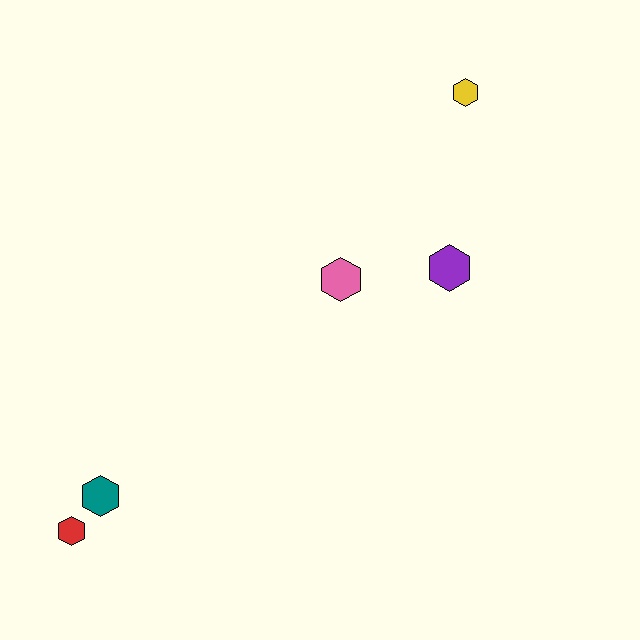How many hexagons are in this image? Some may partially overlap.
There are 5 hexagons.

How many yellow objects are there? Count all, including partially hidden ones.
There is 1 yellow object.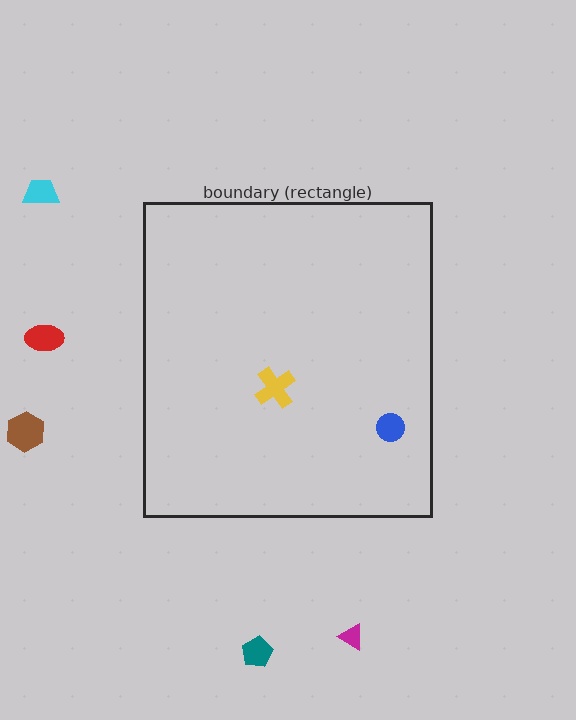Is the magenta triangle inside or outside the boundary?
Outside.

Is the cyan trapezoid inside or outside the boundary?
Outside.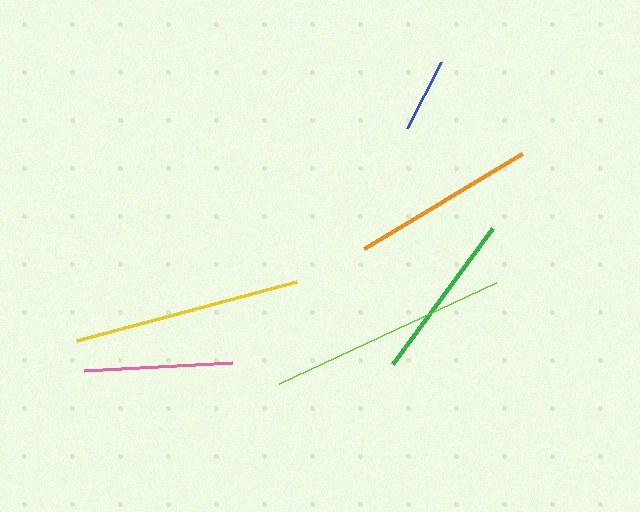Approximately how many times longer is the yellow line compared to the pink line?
The yellow line is approximately 1.5 times the length of the pink line.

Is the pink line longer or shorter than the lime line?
The lime line is longer than the pink line.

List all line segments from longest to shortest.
From longest to shortest: lime, yellow, orange, green, pink, blue.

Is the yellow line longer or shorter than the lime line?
The lime line is longer than the yellow line.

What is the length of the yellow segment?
The yellow segment is approximately 228 pixels long.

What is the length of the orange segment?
The orange segment is approximately 184 pixels long.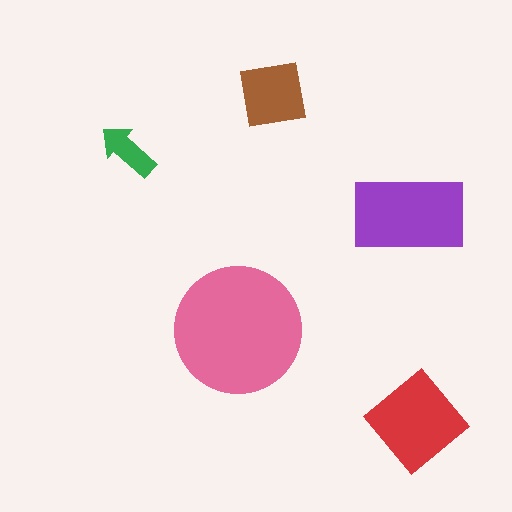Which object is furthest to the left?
The green arrow is leftmost.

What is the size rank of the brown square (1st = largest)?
4th.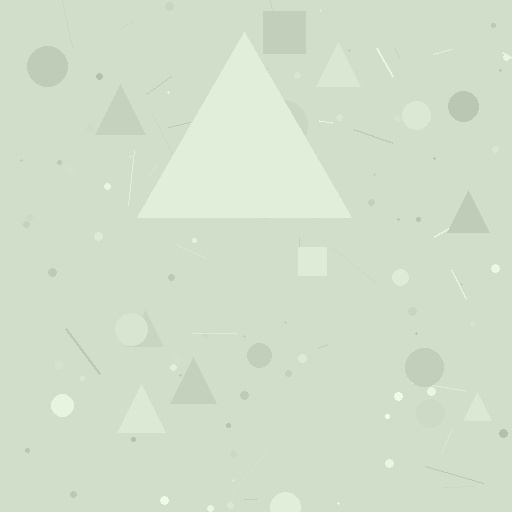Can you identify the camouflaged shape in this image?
The camouflaged shape is a triangle.